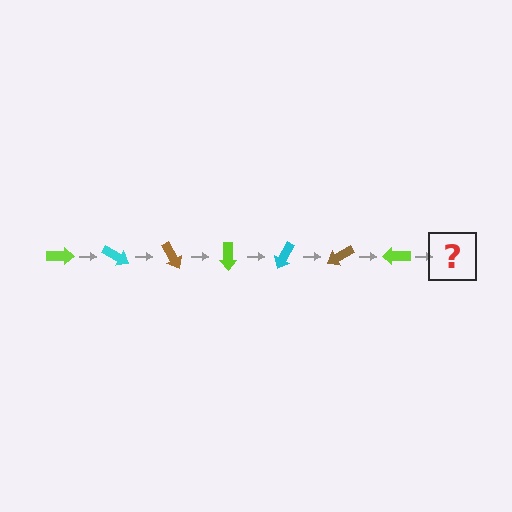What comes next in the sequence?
The next element should be a cyan arrow, rotated 210 degrees from the start.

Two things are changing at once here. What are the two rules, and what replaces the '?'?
The two rules are that it rotates 30 degrees each step and the color cycles through lime, cyan, and brown. The '?' should be a cyan arrow, rotated 210 degrees from the start.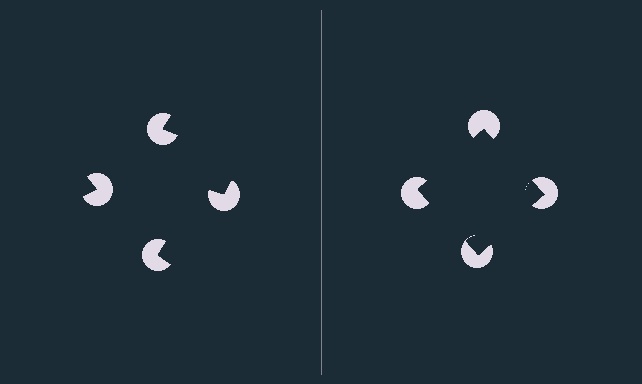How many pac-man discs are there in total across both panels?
8 — 4 on each side.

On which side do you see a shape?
An illusory square appears on the right side. On the left side the wedge cuts are rotated, so no coherent shape forms.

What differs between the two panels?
The pac-man discs are positioned identically on both sides; only the wedge orientations differ. On the right they align to a square; on the left they are misaligned.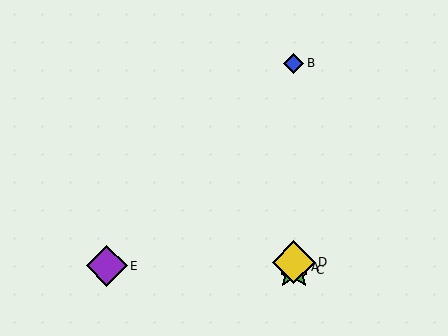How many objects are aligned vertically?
4 objects (A, B, C, D) are aligned vertically.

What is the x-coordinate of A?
Object A is at x≈294.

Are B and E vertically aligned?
No, B is at x≈294 and E is at x≈107.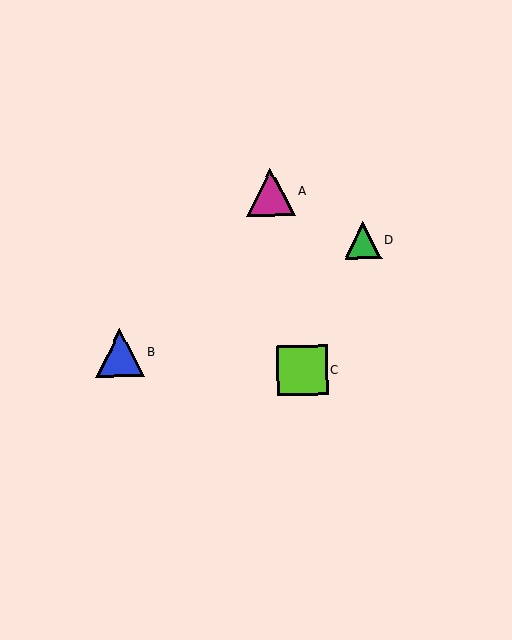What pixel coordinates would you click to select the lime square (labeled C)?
Click at (302, 370) to select the lime square C.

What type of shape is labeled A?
Shape A is a magenta triangle.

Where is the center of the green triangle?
The center of the green triangle is at (363, 240).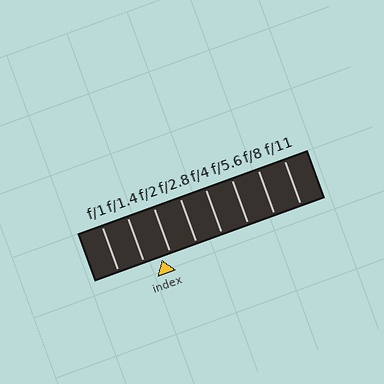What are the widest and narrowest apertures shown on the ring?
The widest aperture shown is f/1 and the narrowest is f/11.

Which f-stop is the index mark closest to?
The index mark is closest to f/2.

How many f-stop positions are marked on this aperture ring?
There are 8 f-stop positions marked.